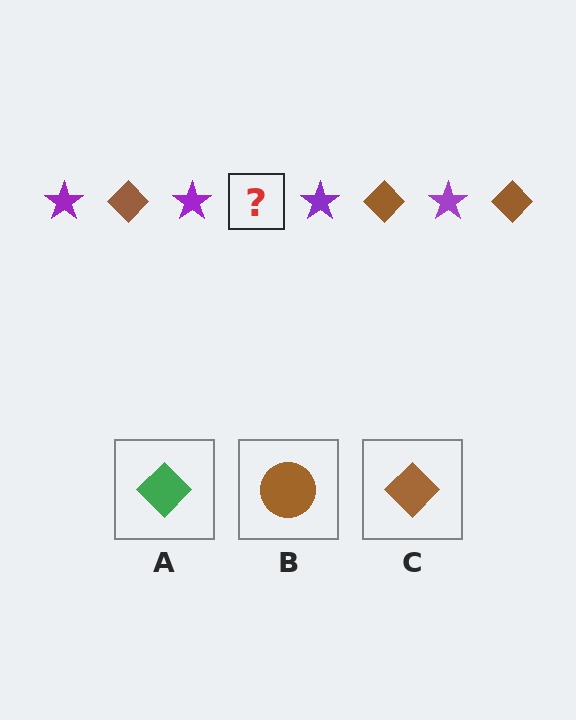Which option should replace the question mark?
Option C.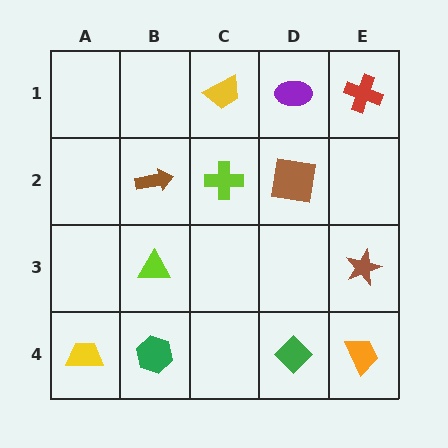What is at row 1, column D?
A purple ellipse.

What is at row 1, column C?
A yellow trapezoid.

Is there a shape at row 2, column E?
No, that cell is empty.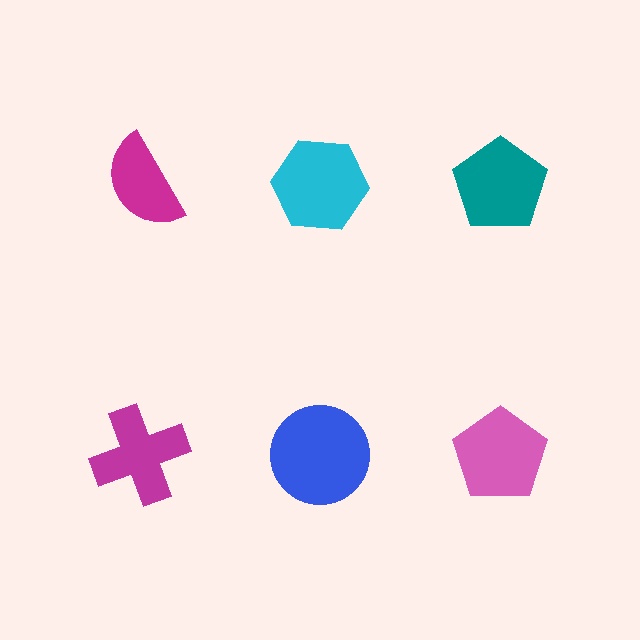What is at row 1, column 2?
A cyan hexagon.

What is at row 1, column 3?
A teal pentagon.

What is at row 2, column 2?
A blue circle.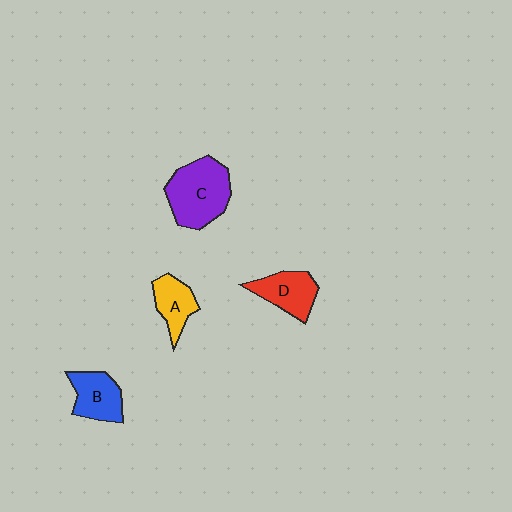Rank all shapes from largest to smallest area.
From largest to smallest: C (purple), D (red), B (blue), A (yellow).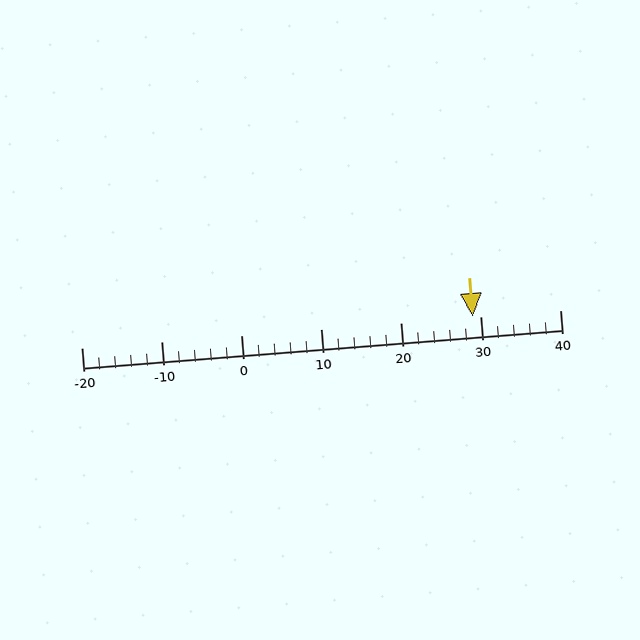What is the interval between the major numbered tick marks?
The major tick marks are spaced 10 units apart.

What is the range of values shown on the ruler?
The ruler shows values from -20 to 40.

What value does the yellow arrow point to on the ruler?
The yellow arrow points to approximately 29.